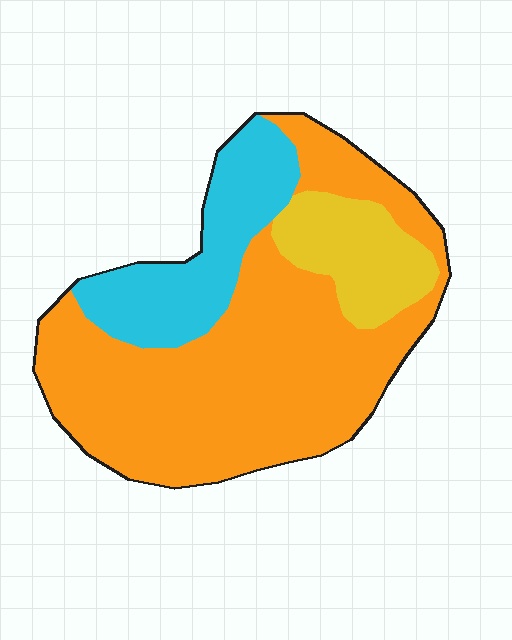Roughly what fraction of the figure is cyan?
Cyan covers around 20% of the figure.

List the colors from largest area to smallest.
From largest to smallest: orange, cyan, yellow.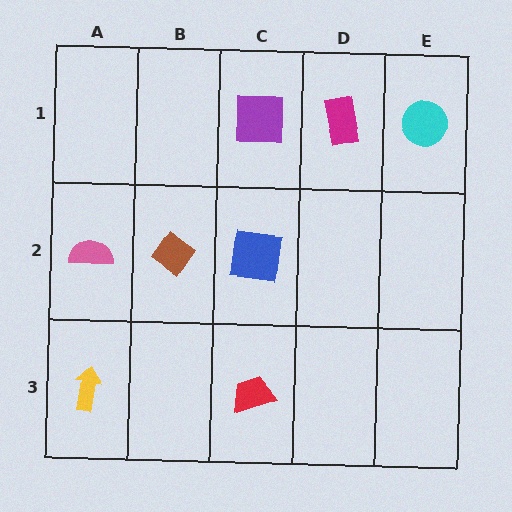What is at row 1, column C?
A purple square.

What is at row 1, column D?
A magenta rectangle.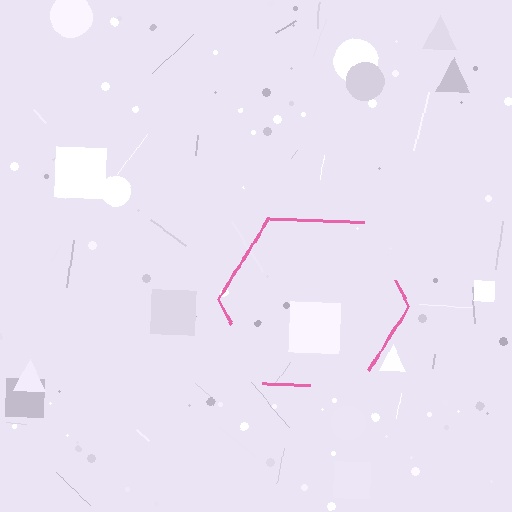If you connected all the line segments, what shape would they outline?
They would outline a hexagon.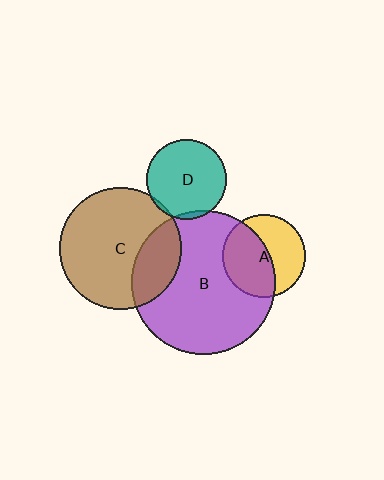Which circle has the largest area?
Circle B (purple).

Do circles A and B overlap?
Yes.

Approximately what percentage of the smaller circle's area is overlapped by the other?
Approximately 55%.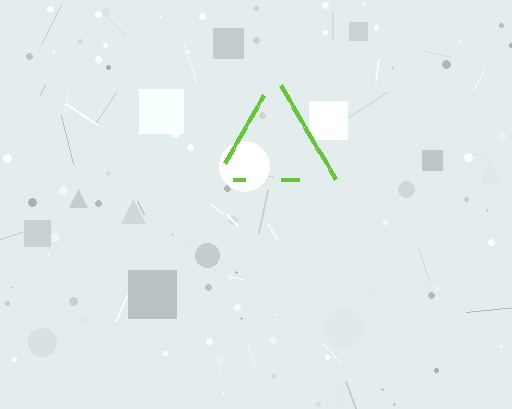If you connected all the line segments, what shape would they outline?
They would outline a triangle.